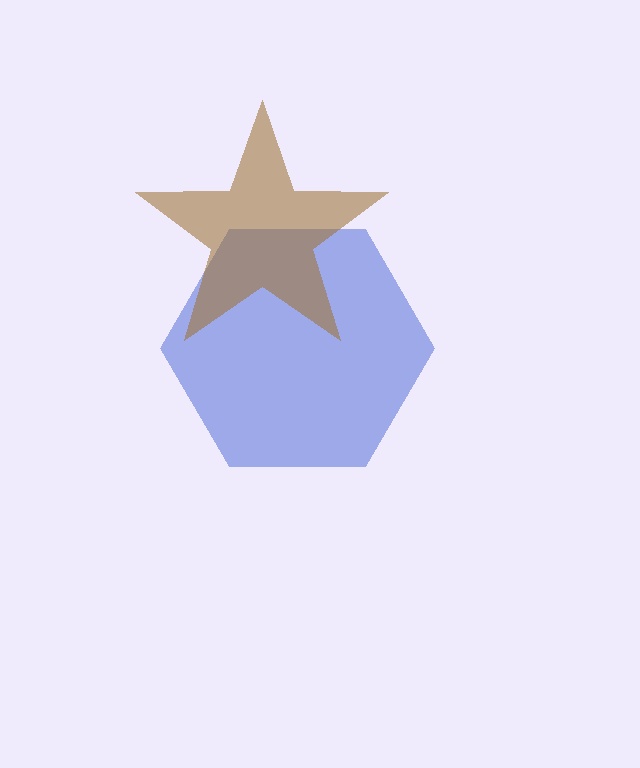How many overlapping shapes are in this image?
There are 2 overlapping shapes in the image.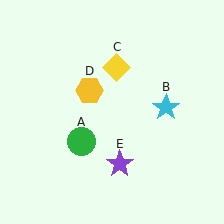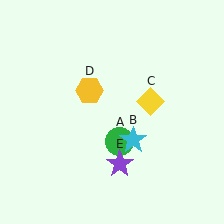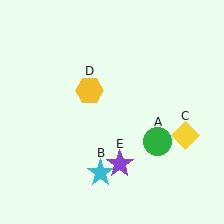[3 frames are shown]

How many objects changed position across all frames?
3 objects changed position: green circle (object A), cyan star (object B), yellow diamond (object C).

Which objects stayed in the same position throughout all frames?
Yellow hexagon (object D) and purple star (object E) remained stationary.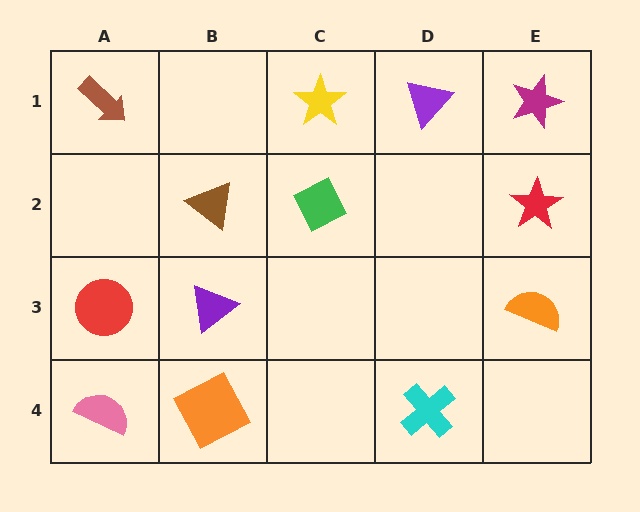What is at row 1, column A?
A brown arrow.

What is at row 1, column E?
A magenta star.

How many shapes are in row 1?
4 shapes.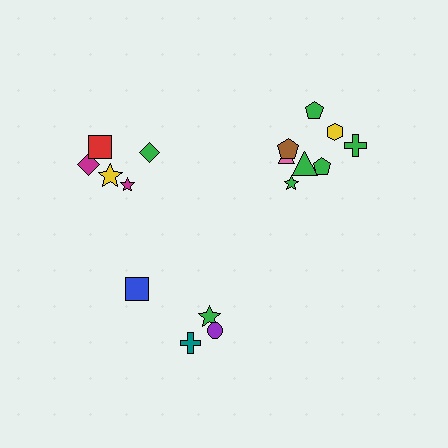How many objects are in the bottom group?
There are 4 objects.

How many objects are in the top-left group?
There are 5 objects.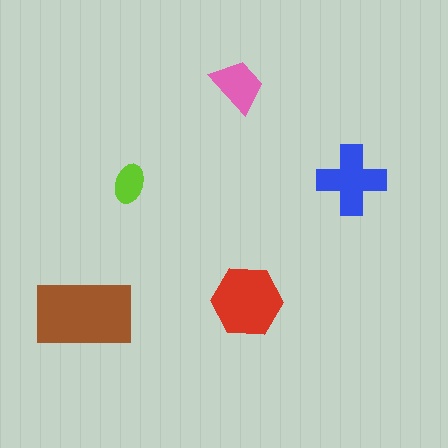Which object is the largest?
The brown rectangle.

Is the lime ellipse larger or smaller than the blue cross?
Smaller.